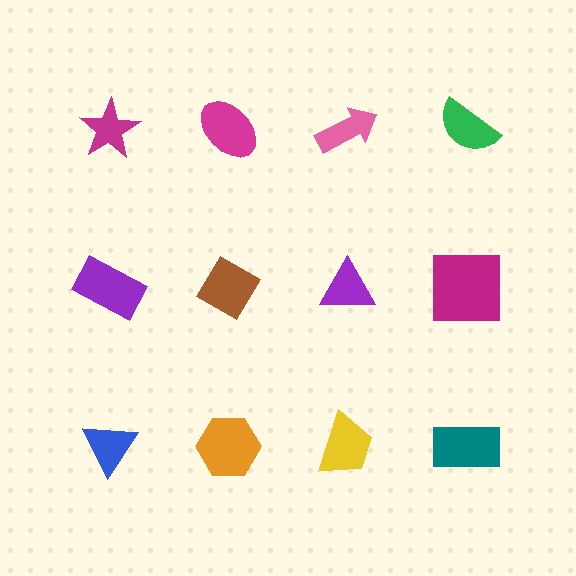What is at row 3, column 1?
A blue triangle.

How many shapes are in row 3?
4 shapes.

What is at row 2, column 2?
A brown diamond.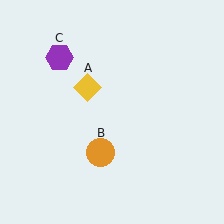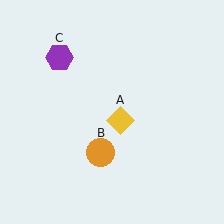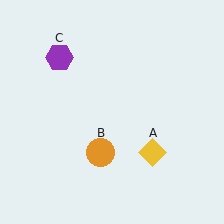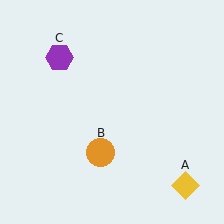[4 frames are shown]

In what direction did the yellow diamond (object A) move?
The yellow diamond (object A) moved down and to the right.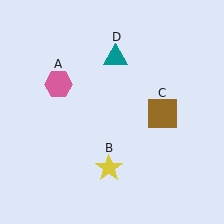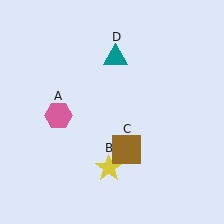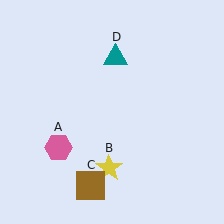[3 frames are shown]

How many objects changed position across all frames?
2 objects changed position: pink hexagon (object A), brown square (object C).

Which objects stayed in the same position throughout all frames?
Yellow star (object B) and teal triangle (object D) remained stationary.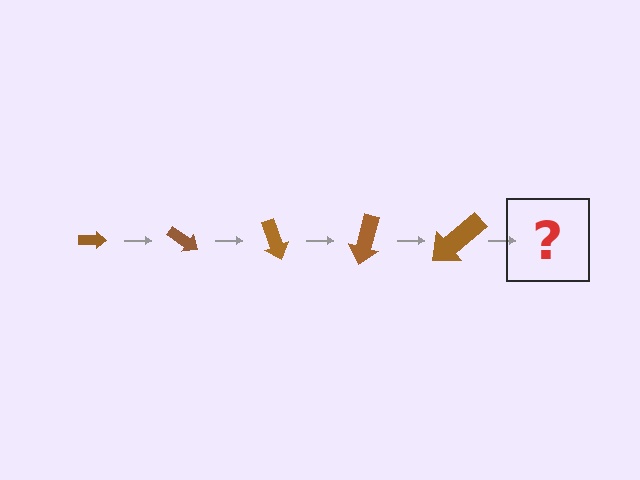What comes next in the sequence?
The next element should be an arrow, larger than the previous one and rotated 175 degrees from the start.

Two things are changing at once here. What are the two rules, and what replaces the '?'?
The two rules are that the arrow grows larger each step and it rotates 35 degrees each step. The '?' should be an arrow, larger than the previous one and rotated 175 degrees from the start.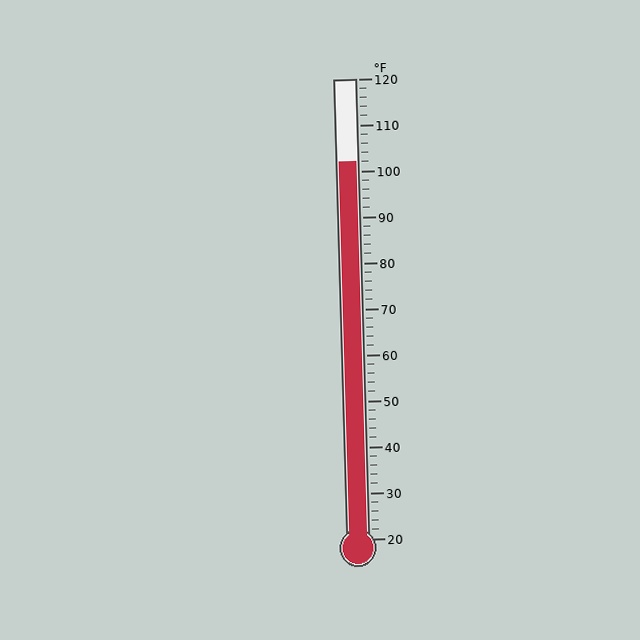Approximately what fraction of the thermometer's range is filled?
The thermometer is filled to approximately 80% of its range.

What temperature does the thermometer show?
The thermometer shows approximately 102°F.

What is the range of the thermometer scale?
The thermometer scale ranges from 20°F to 120°F.